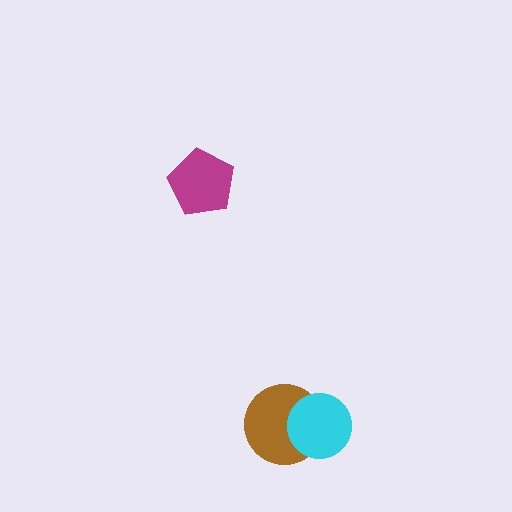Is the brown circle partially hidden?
Yes, it is partially covered by another shape.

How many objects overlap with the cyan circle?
1 object overlaps with the cyan circle.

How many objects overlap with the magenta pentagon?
0 objects overlap with the magenta pentagon.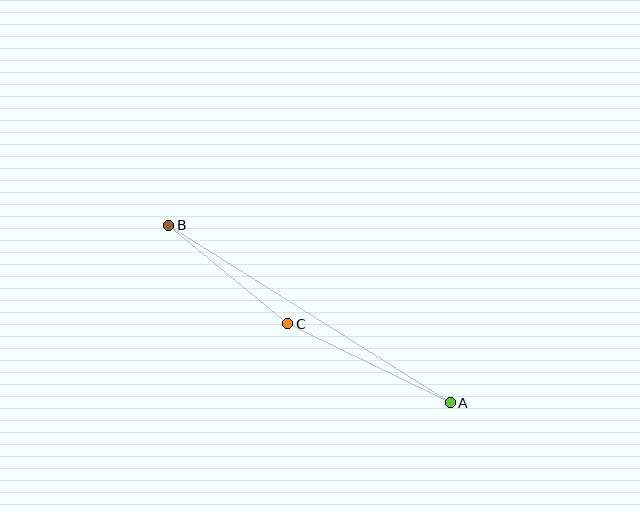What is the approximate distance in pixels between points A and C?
The distance between A and C is approximately 180 pixels.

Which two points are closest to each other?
Points B and C are closest to each other.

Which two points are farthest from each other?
Points A and B are farthest from each other.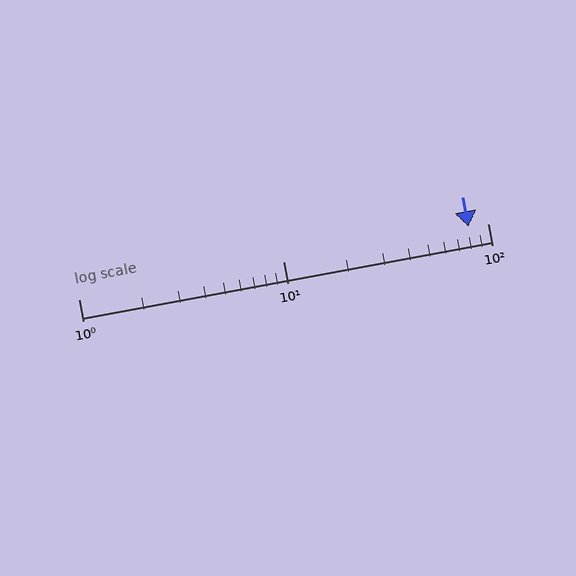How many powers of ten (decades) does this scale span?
The scale spans 2 decades, from 1 to 100.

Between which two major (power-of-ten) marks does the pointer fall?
The pointer is between 10 and 100.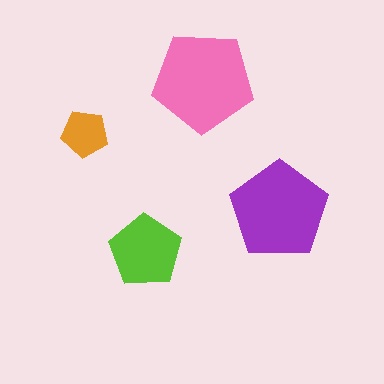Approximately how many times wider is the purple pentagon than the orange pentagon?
About 2 times wider.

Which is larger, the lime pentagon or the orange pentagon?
The lime one.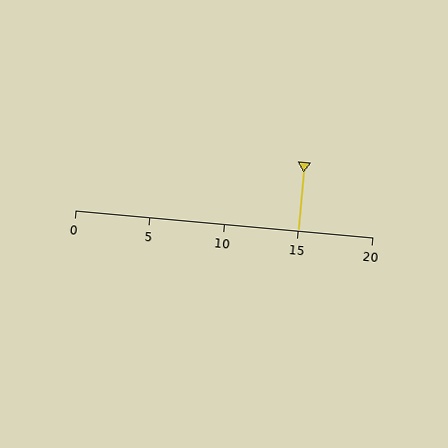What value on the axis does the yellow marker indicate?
The marker indicates approximately 15.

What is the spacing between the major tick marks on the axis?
The major ticks are spaced 5 apart.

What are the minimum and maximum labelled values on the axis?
The axis runs from 0 to 20.